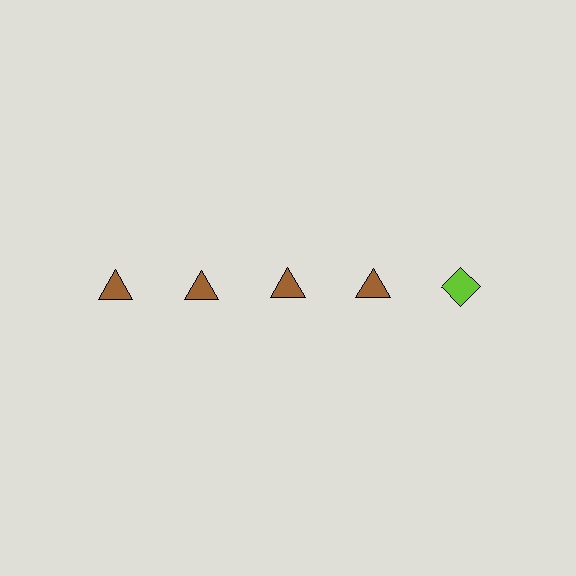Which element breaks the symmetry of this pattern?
The lime diamond in the top row, rightmost column breaks the symmetry. All other shapes are brown triangles.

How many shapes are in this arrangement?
There are 5 shapes arranged in a grid pattern.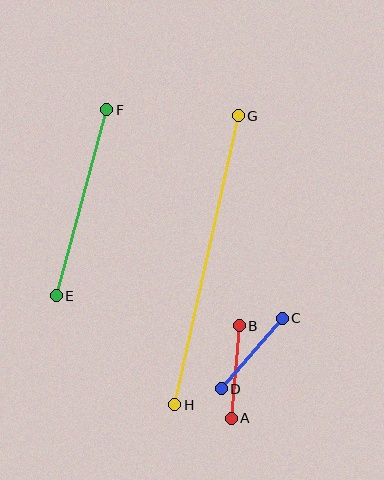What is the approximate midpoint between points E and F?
The midpoint is at approximately (82, 203) pixels.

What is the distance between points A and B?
The distance is approximately 93 pixels.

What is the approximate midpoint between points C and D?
The midpoint is at approximately (252, 353) pixels.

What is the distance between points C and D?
The distance is approximately 93 pixels.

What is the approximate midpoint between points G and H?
The midpoint is at approximately (207, 260) pixels.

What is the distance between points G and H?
The distance is approximately 296 pixels.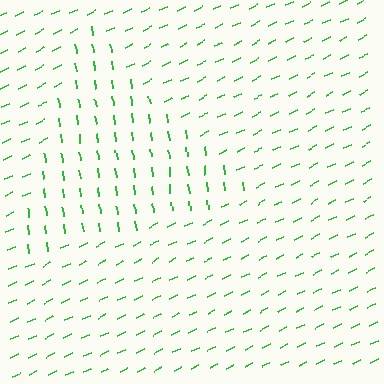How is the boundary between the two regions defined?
The boundary is defined purely by a change in line orientation (approximately 73 degrees difference). All lines are the same color and thickness.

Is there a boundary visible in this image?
Yes, there is a texture boundary formed by a change in line orientation.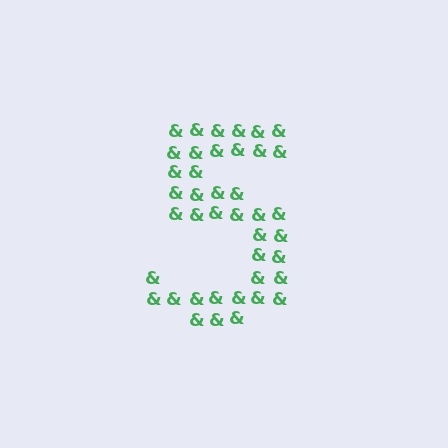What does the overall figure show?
The overall figure shows the digit 5.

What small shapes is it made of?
It is made of small ampersands.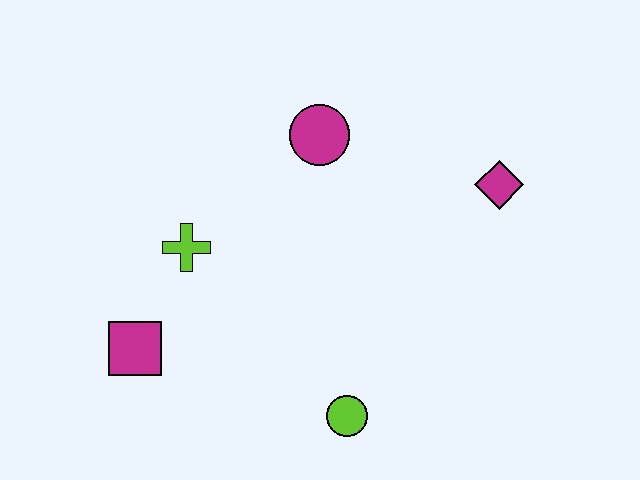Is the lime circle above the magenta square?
No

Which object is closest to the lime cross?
The magenta square is closest to the lime cross.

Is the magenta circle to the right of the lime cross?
Yes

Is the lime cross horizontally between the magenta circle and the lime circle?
No